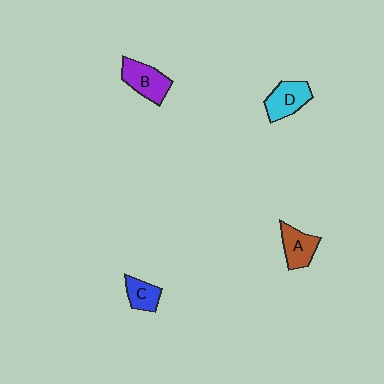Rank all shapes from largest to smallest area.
From largest to smallest: B (purple), D (cyan), A (brown), C (blue).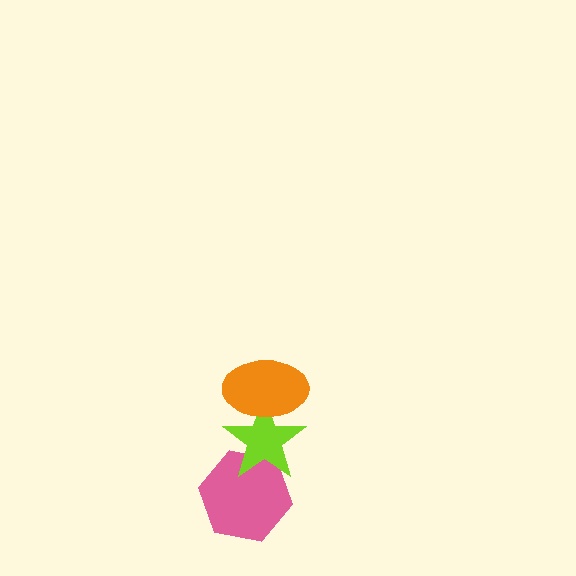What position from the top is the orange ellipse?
The orange ellipse is 1st from the top.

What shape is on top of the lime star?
The orange ellipse is on top of the lime star.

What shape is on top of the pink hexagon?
The lime star is on top of the pink hexagon.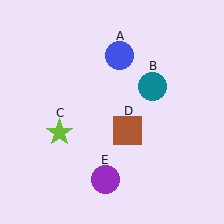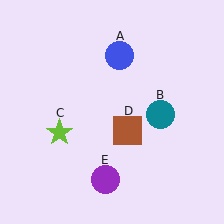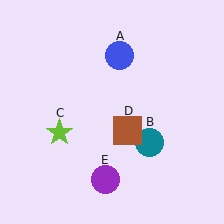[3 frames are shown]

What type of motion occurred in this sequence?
The teal circle (object B) rotated clockwise around the center of the scene.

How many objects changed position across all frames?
1 object changed position: teal circle (object B).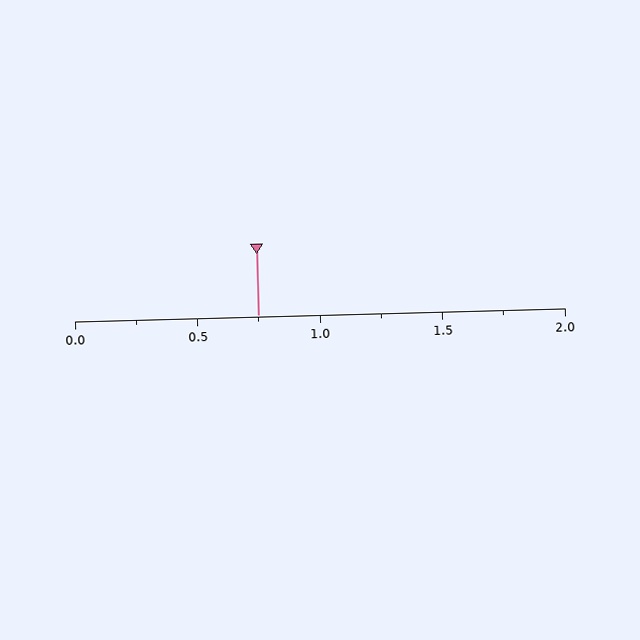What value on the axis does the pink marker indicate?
The marker indicates approximately 0.75.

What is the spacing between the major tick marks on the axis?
The major ticks are spaced 0.5 apart.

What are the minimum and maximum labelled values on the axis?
The axis runs from 0.0 to 2.0.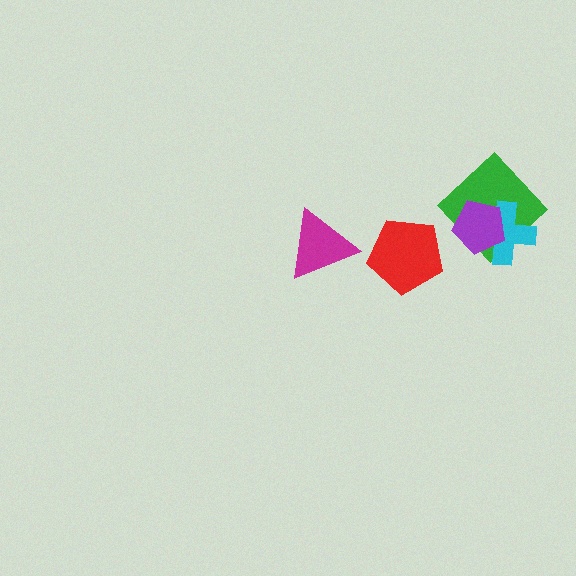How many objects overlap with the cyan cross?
2 objects overlap with the cyan cross.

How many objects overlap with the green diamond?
2 objects overlap with the green diamond.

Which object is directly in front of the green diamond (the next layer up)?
The cyan cross is directly in front of the green diamond.